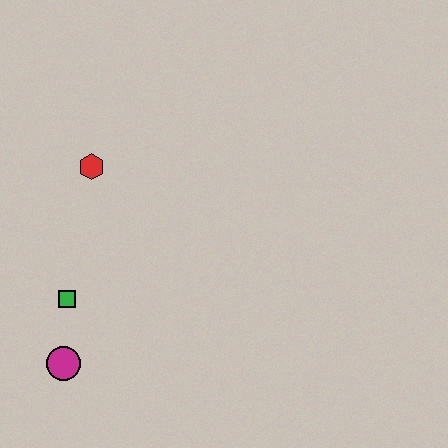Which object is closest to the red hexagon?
The green square is closest to the red hexagon.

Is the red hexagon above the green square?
Yes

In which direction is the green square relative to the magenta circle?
The green square is above the magenta circle.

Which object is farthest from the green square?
The red hexagon is farthest from the green square.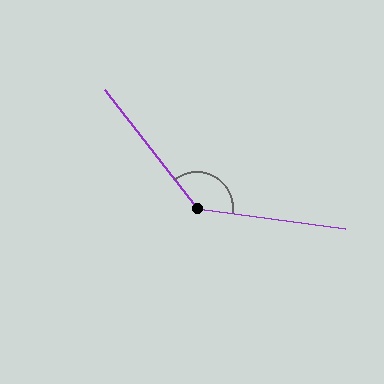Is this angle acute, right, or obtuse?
It is obtuse.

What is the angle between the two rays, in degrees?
Approximately 135 degrees.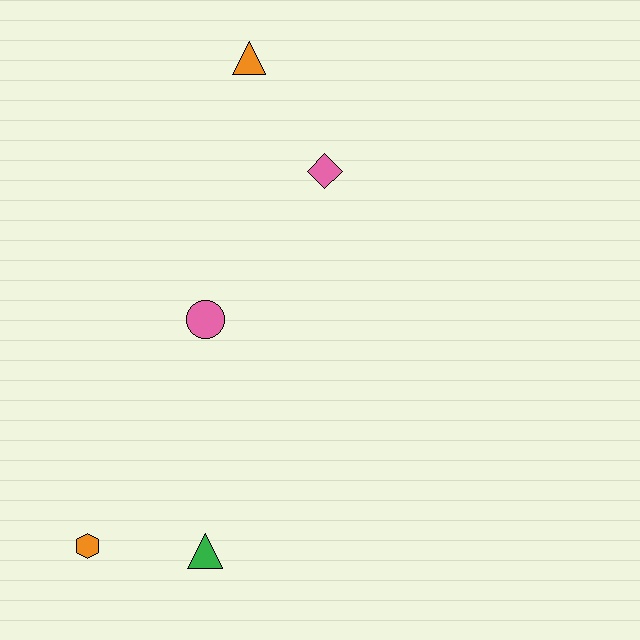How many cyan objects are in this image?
There are no cyan objects.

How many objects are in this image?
There are 5 objects.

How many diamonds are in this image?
There is 1 diamond.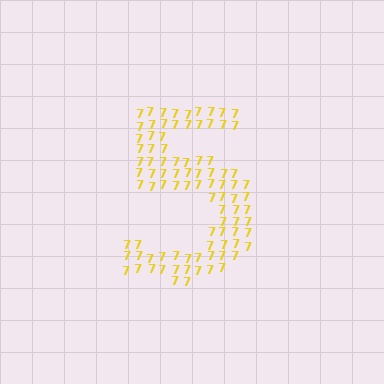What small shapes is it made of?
It is made of small digit 7's.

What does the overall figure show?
The overall figure shows the digit 5.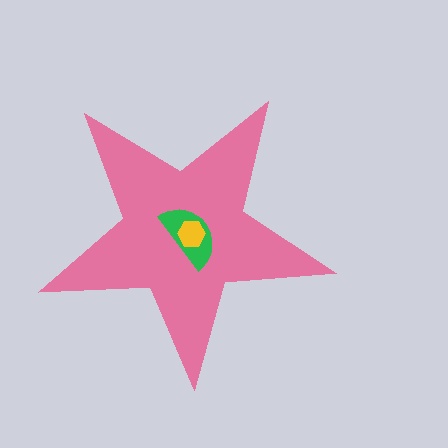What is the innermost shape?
The yellow hexagon.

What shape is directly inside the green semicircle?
The yellow hexagon.